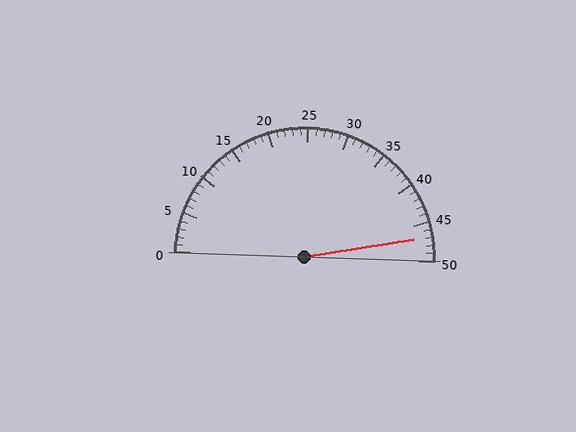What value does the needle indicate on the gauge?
The needle indicates approximately 47.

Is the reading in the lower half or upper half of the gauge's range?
The reading is in the upper half of the range (0 to 50).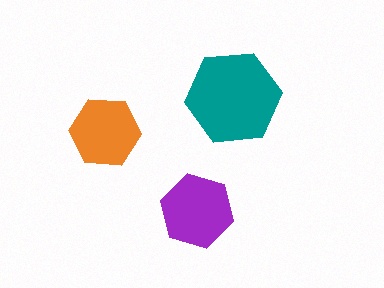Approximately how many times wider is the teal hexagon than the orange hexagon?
About 1.5 times wider.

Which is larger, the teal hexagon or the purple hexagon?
The teal one.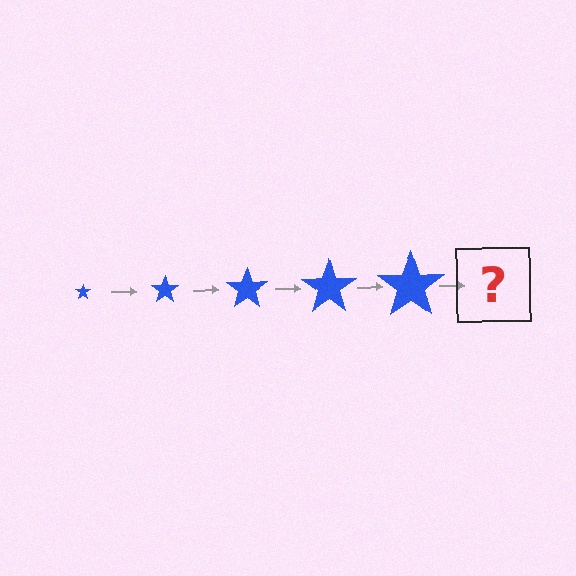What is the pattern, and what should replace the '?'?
The pattern is that the star gets progressively larger each step. The '?' should be a blue star, larger than the previous one.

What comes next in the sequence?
The next element should be a blue star, larger than the previous one.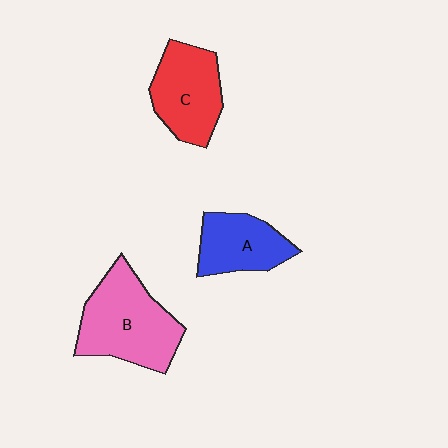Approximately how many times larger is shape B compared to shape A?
Approximately 1.6 times.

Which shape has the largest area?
Shape B (pink).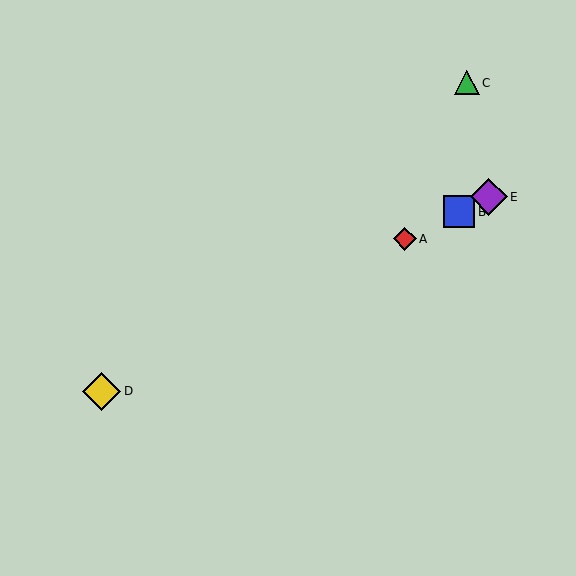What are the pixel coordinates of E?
Object E is at (489, 197).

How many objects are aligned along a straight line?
4 objects (A, B, D, E) are aligned along a straight line.